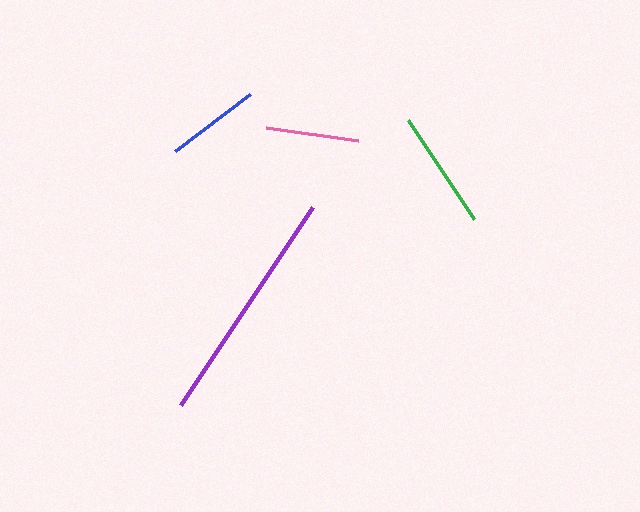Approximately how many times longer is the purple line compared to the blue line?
The purple line is approximately 2.5 times the length of the blue line.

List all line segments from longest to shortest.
From longest to shortest: purple, green, blue, pink.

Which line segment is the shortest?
The pink line is the shortest at approximately 93 pixels.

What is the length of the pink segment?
The pink segment is approximately 93 pixels long.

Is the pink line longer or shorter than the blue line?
The blue line is longer than the pink line.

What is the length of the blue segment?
The blue segment is approximately 94 pixels long.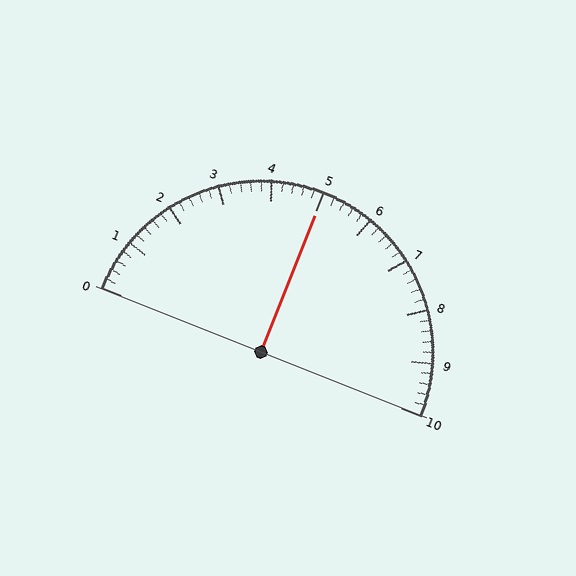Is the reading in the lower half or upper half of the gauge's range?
The reading is in the upper half of the range (0 to 10).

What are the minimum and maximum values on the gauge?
The gauge ranges from 0 to 10.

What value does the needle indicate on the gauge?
The needle indicates approximately 5.0.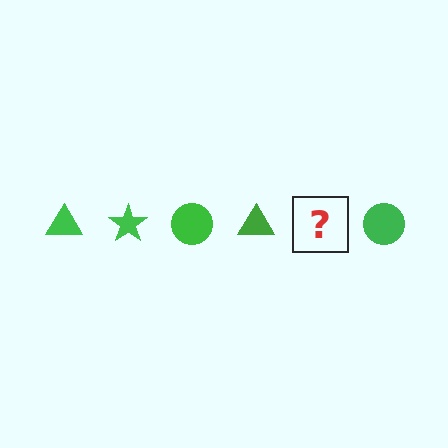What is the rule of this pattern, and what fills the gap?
The rule is that the pattern cycles through triangle, star, circle shapes in green. The gap should be filled with a green star.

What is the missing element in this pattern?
The missing element is a green star.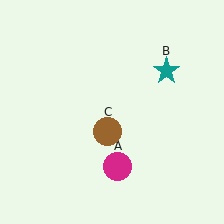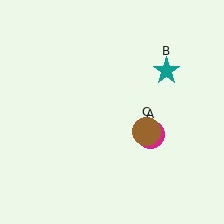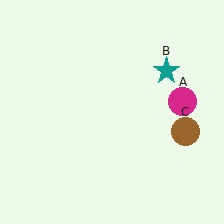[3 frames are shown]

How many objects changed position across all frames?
2 objects changed position: magenta circle (object A), brown circle (object C).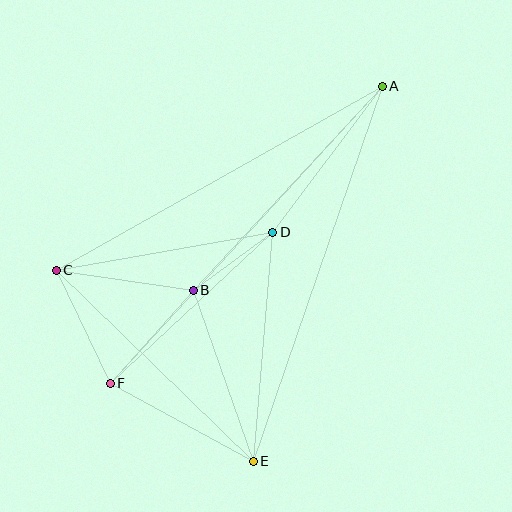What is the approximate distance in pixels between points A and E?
The distance between A and E is approximately 396 pixels.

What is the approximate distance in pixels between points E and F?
The distance between E and F is approximately 163 pixels.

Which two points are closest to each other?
Points B and D are closest to each other.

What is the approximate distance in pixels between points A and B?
The distance between A and B is approximately 278 pixels.